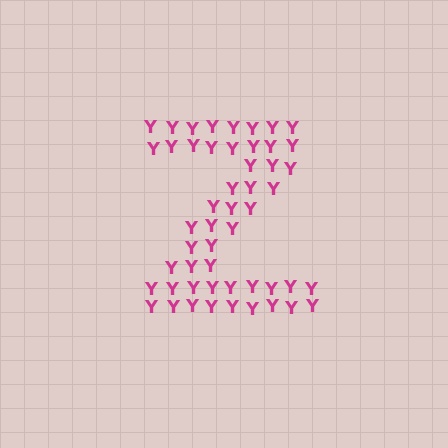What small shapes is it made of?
It is made of small letter Y's.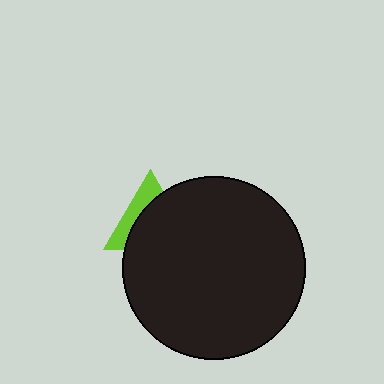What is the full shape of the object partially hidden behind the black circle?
The partially hidden object is a lime triangle.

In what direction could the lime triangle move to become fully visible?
The lime triangle could move toward the upper-left. That would shift it out from behind the black circle entirely.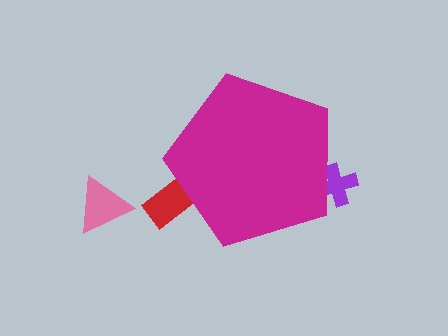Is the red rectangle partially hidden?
Yes, the red rectangle is partially hidden behind the magenta pentagon.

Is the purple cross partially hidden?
Yes, the purple cross is partially hidden behind the magenta pentagon.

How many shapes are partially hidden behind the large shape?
2 shapes are partially hidden.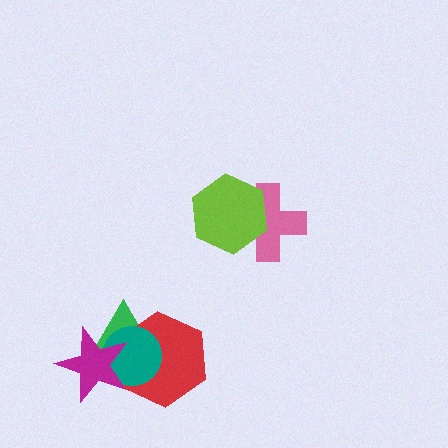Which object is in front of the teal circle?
The magenta star is in front of the teal circle.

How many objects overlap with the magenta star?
3 objects overlap with the magenta star.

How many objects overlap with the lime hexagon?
1 object overlaps with the lime hexagon.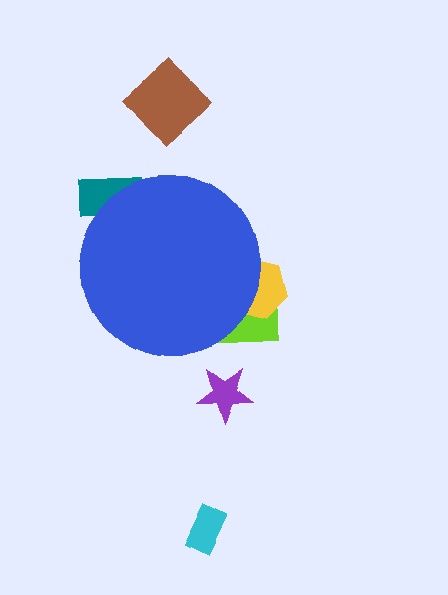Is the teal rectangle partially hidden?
Yes, the teal rectangle is partially hidden behind the blue circle.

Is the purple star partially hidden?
No, the purple star is fully visible.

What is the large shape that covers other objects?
A blue circle.